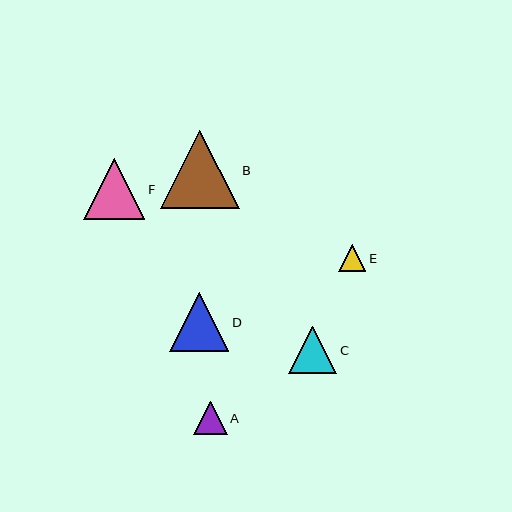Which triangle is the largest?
Triangle B is the largest with a size of approximately 78 pixels.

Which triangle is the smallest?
Triangle E is the smallest with a size of approximately 27 pixels.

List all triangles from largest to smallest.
From largest to smallest: B, F, D, C, A, E.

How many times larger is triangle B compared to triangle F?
Triangle B is approximately 1.3 times the size of triangle F.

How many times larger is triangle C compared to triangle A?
Triangle C is approximately 1.4 times the size of triangle A.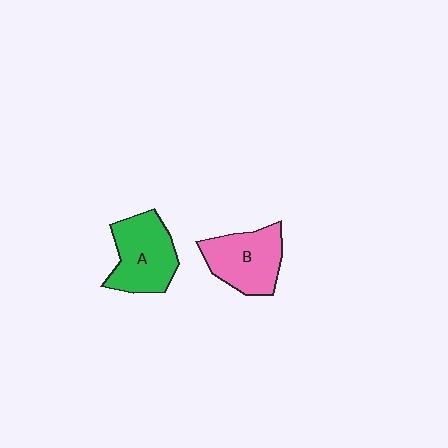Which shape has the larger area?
Shape A (green).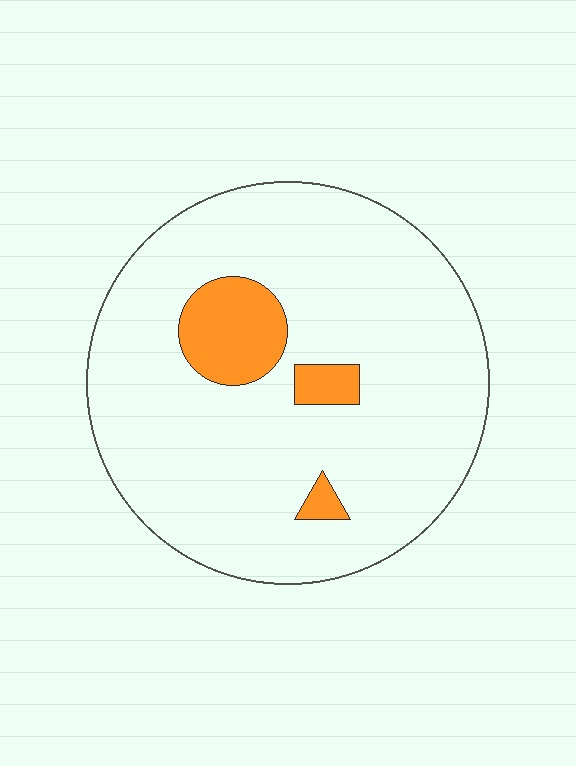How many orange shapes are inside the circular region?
3.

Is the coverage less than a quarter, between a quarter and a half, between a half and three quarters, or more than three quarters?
Less than a quarter.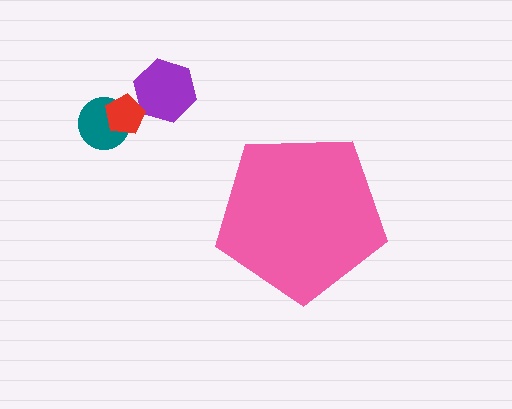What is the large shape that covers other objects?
A pink pentagon.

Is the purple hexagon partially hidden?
No, the purple hexagon is fully visible.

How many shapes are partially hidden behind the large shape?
0 shapes are partially hidden.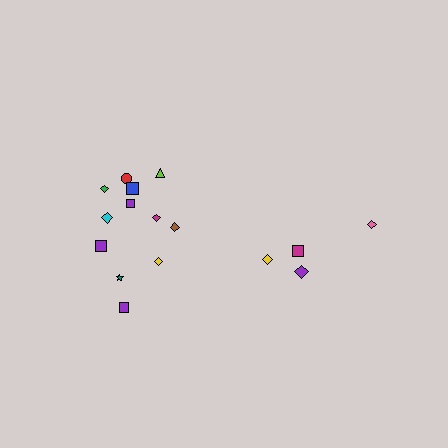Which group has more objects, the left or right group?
The left group.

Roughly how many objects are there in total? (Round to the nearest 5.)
Roughly 15 objects in total.